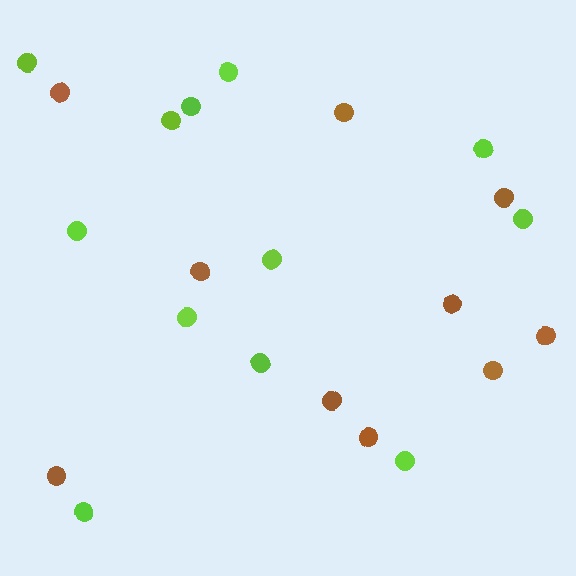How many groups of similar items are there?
There are 2 groups: one group of lime circles (12) and one group of brown circles (10).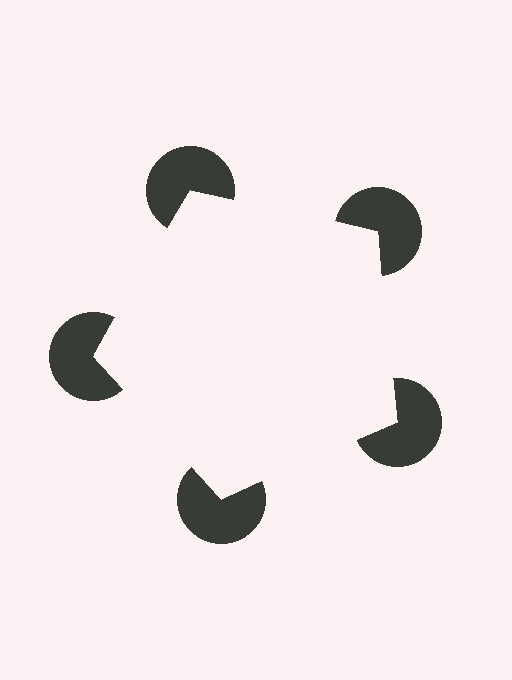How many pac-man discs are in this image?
There are 5 — one at each vertex of the illusory pentagon.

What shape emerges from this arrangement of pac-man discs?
An illusory pentagon — its edges are inferred from the aligned wedge cuts in the pac-man discs, not physically drawn.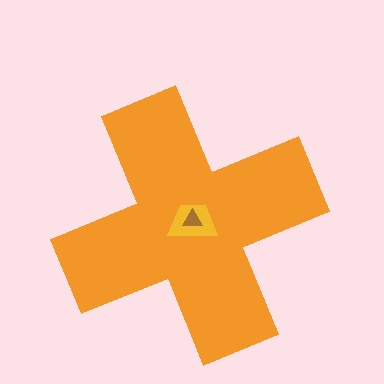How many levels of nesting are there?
3.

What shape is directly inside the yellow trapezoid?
The brown triangle.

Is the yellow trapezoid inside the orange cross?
Yes.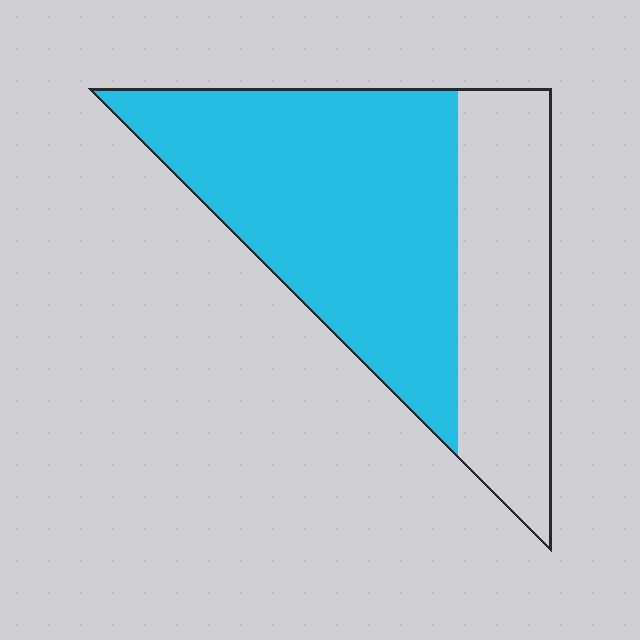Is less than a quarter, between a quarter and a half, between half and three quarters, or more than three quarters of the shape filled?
Between half and three quarters.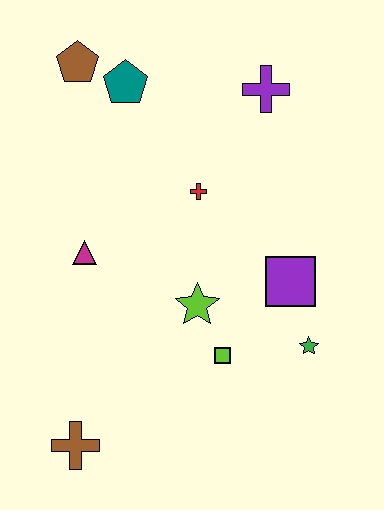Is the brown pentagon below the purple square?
No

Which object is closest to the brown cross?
The lime square is closest to the brown cross.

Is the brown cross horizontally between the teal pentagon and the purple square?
No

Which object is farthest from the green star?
The brown pentagon is farthest from the green star.